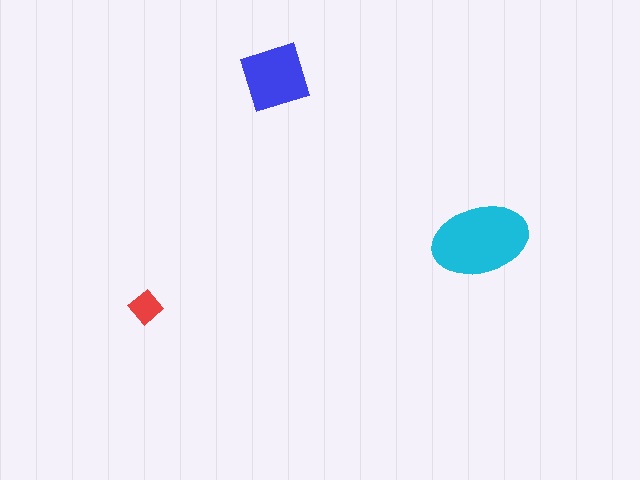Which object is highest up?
The blue diamond is topmost.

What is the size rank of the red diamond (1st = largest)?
3rd.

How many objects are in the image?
There are 3 objects in the image.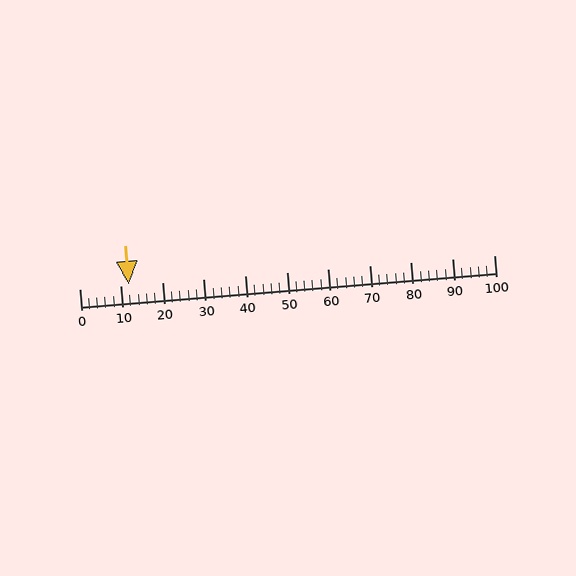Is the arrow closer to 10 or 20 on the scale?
The arrow is closer to 10.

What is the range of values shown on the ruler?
The ruler shows values from 0 to 100.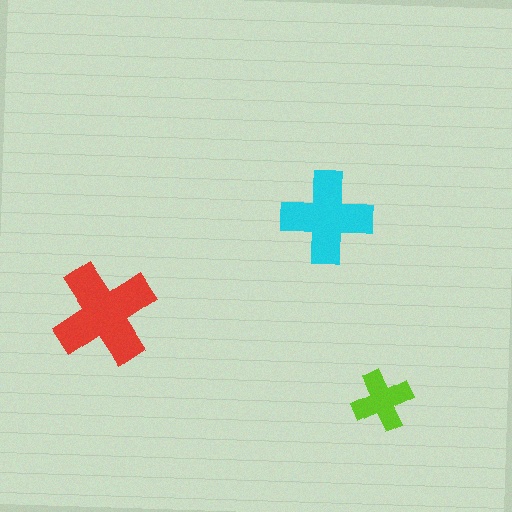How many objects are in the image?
There are 3 objects in the image.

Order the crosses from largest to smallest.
the red one, the cyan one, the lime one.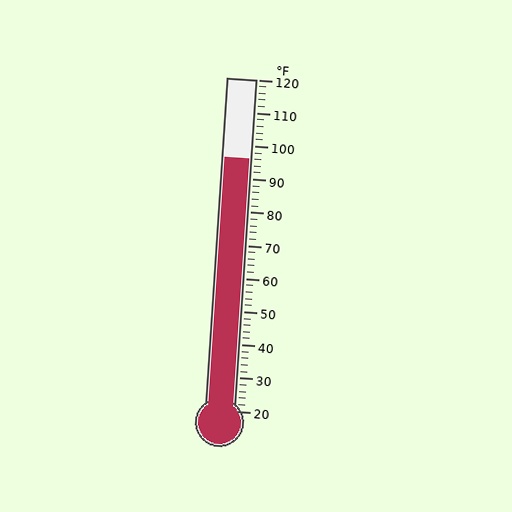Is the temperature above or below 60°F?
The temperature is above 60°F.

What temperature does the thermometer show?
The thermometer shows approximately 96°F.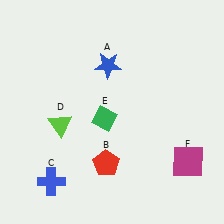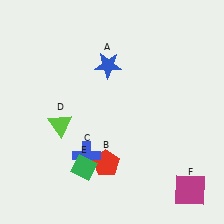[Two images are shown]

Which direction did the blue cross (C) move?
The blue cross (C) moved right.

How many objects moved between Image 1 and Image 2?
3 objects moved between the two images.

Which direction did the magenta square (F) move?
The magenta square (F) moved down.